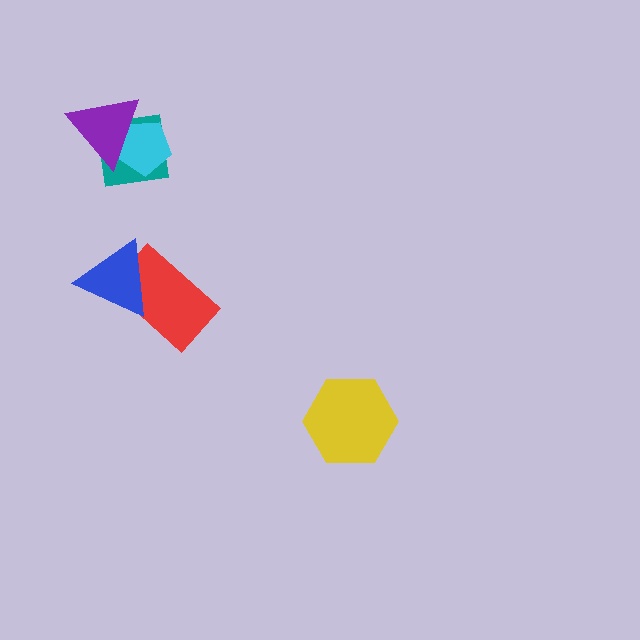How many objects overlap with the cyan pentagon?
2 objects overlap with the cyan pentagon.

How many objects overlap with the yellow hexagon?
0 objects overlap with the yellow hexagon.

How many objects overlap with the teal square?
2 objects overlap with the teal square.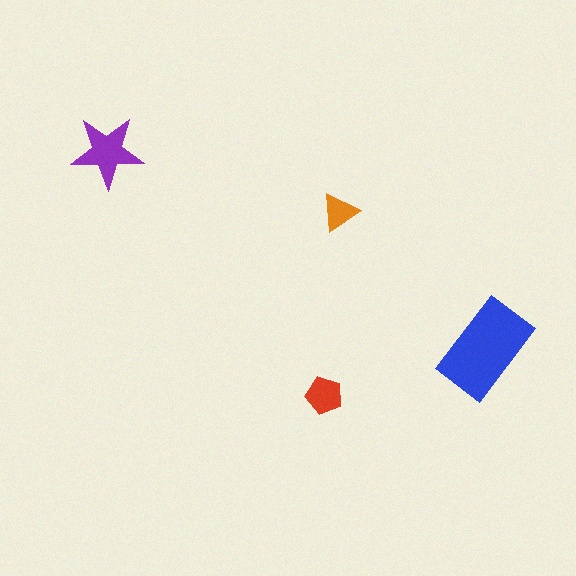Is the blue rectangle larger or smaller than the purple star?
Larger.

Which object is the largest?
The blue rectangle.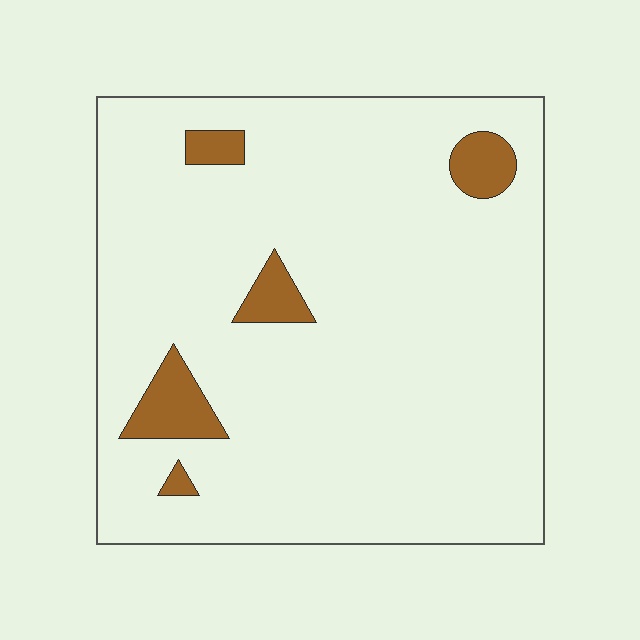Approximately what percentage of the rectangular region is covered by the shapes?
Approximately 10%.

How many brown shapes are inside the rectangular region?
5.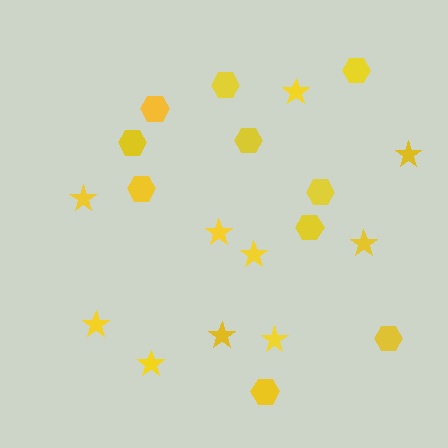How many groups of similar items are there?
There are 2 groups: one group of stars (10) and one group of hexagons (10).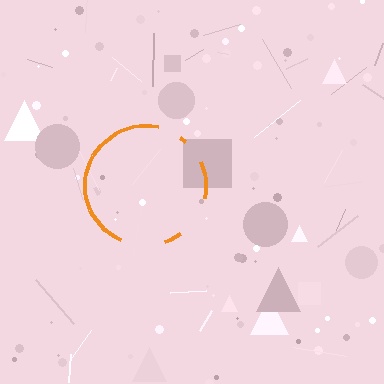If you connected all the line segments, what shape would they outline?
They would outline a circle.